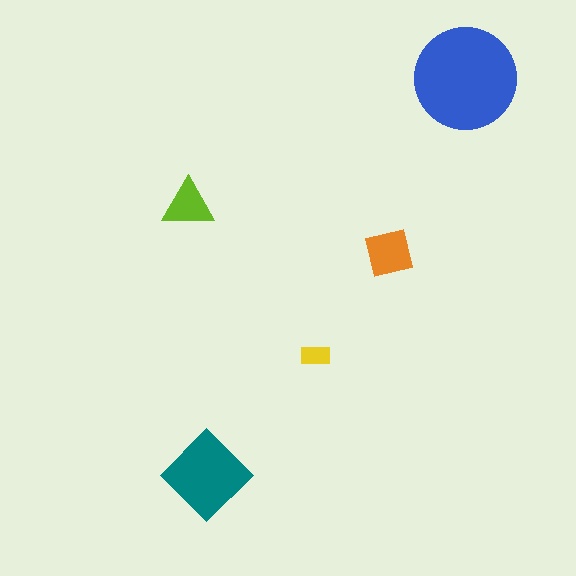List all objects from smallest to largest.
The yellow rectangle, the lime triangle, the orange square, the teal diamond, the blue circle.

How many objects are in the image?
There are 5 objects in the image.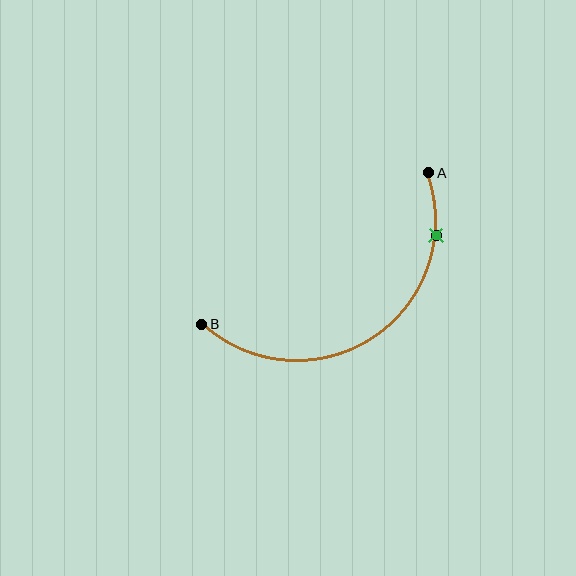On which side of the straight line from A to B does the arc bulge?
The arc bulges below the straight line connecting A and B.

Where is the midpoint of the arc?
The arc midpoint is the point on the curve farthest from the straight line joining A and B. It sits below that line.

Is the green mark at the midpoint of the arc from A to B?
No. The green mark lies on the arc but is closer to endpoint A. The arc midpoint would be at the point on the curve equidistant along the arc from both A and B.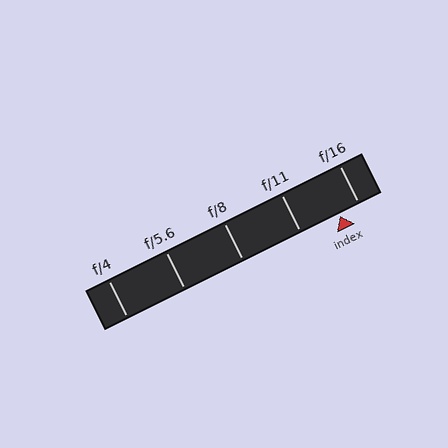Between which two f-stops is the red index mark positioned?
The index mark is between f/11 and f/16.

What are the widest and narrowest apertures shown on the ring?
The widest aperture shown is f/4 and the narrowest is f/16.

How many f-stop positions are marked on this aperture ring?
There are 5 f-stop positions marked.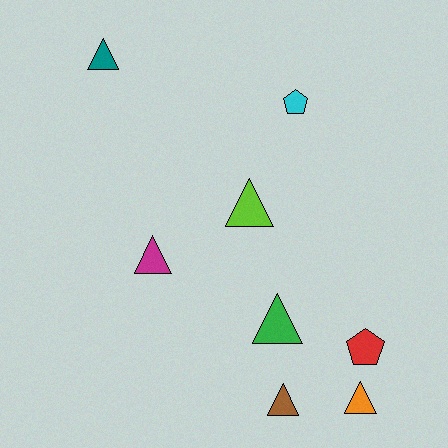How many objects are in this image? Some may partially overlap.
There are 8 objects.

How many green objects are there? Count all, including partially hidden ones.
There is 1 green object.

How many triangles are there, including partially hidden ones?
There are 6 triangles.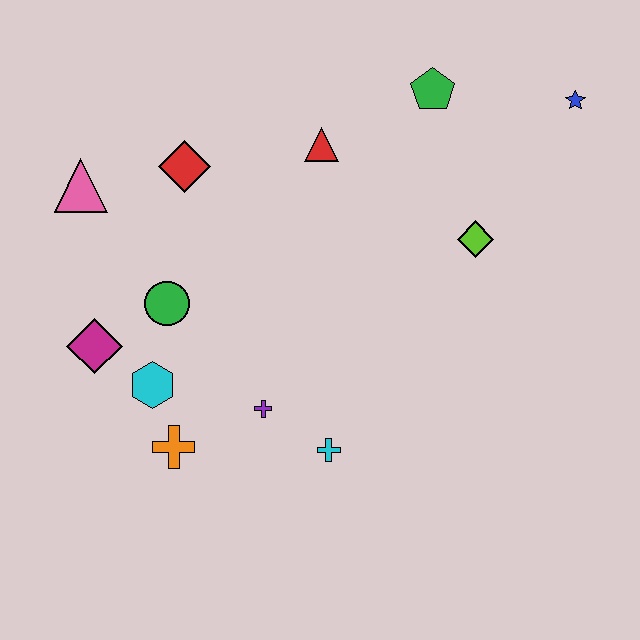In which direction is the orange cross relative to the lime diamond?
The orange cross is to the left of the lime diamond.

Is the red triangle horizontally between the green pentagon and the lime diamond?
No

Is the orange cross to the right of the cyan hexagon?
Yes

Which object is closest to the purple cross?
The cyan cross is closest to the purple cross.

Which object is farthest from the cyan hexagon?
The blue star is farthest from the cyan hexagon.